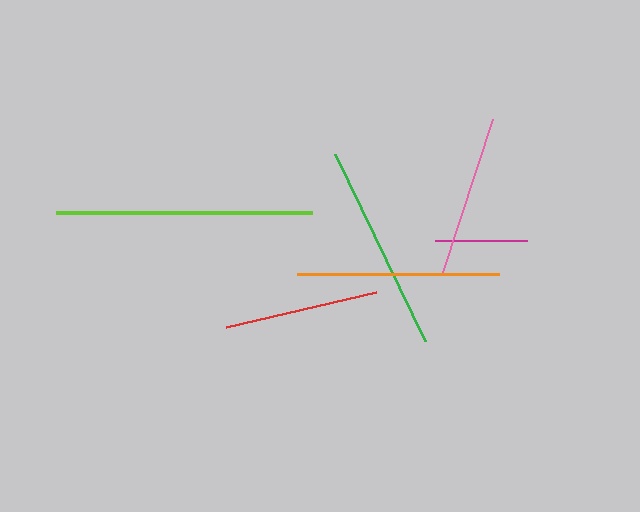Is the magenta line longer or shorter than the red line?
The red line is longer than the magenta line.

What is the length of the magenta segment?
The magenta segment is approximately 92 pixels long.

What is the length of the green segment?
The green segment is approximately 209 pixels long.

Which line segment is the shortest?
The magenta line is the shortest at approximately 92 pixels.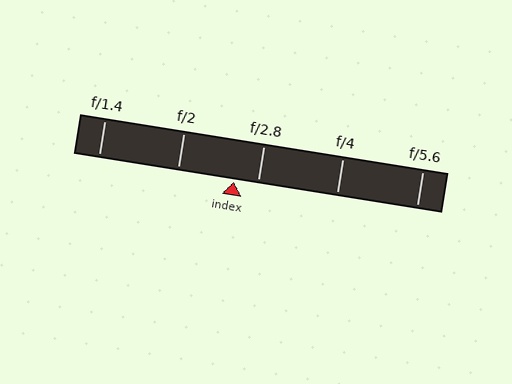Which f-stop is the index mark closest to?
The index mark is closest to f/2.8.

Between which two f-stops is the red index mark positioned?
The index mark is between f/2 and f/2.8.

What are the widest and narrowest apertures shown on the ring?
The widest aperture shown is f/1.4 and the narrowest is f/5.6.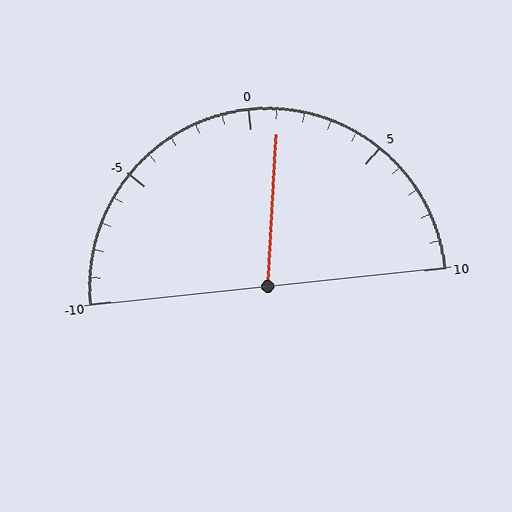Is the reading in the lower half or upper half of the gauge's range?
The reading is in the upper half of the range (-10 to 10).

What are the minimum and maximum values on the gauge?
The gauge ranges from -10 to 10.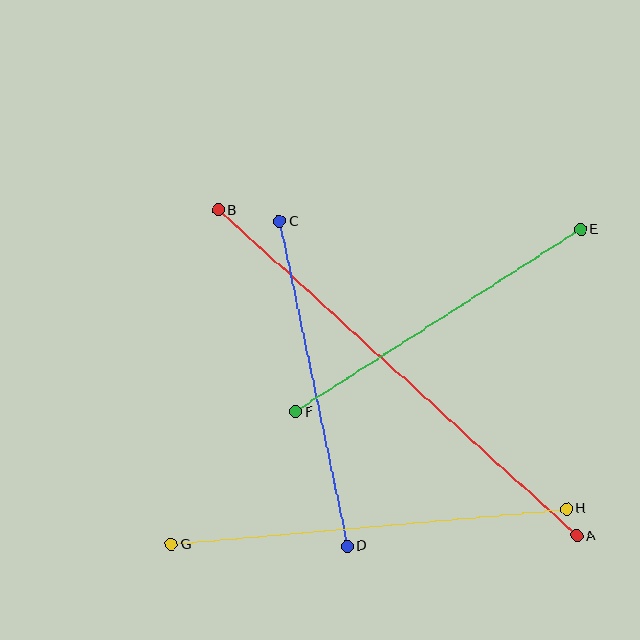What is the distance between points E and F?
The distance is approximately 338 pixels.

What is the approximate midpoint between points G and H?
The midpoint is at approximately (369, 526) pixels.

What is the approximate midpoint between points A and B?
The midpoint is at approximately (398, 373) pixels.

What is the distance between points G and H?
The distance is approximately 397 pixels.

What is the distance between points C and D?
The distance is approximately 332 pixels.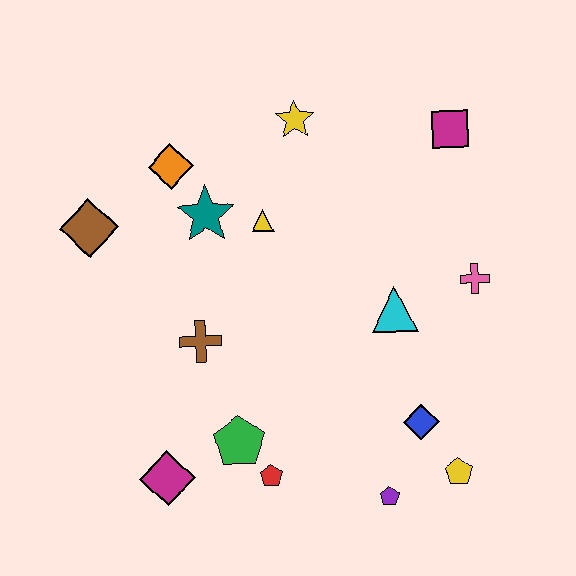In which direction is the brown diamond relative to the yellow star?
The brown diamond is to the left of the yellow star.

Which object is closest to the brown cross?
The green pentagon is closest to the brown cross.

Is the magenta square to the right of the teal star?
Yes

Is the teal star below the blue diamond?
No